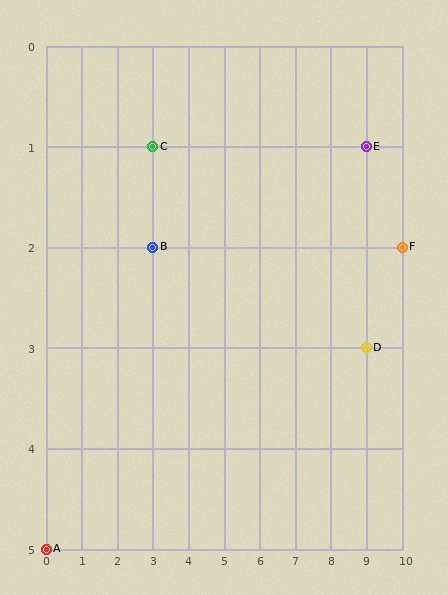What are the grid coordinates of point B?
Point B is at grid coordinates (3, 2).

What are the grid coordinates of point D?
Point D is at grid coordinates (9, 3).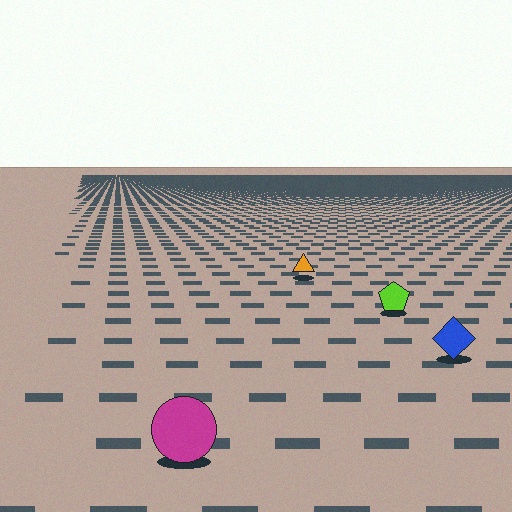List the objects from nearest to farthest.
From nearest to farthest: the magenta circle, the blue diamond, the lime pentagon, the orange triangle.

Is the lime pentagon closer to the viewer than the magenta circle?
No. The magenta circle is closer — you can tell from the texture gradient: the ground texture is coarser near it.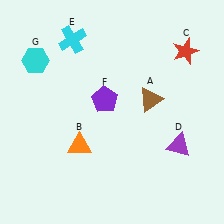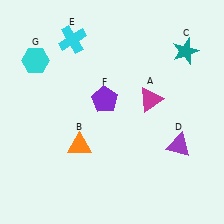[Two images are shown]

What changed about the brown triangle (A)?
In Image 1, A is brown. In Image 2, it changed to magenta.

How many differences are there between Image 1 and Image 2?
There are 2 differences between the two images.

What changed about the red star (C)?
In Image 1, C is red. In Image 2, it changed to teal.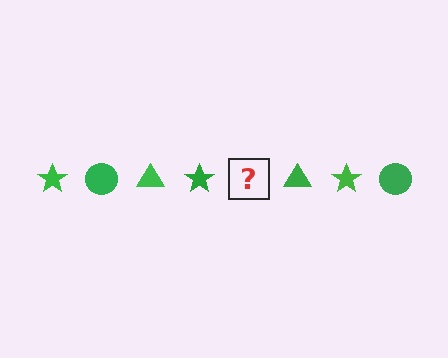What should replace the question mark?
The question mark should be replaced with a green circle.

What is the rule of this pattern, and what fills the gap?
The rule is that the pattern cycles through star, circle, triangle shapes in green. The gap should be filled with a green circle.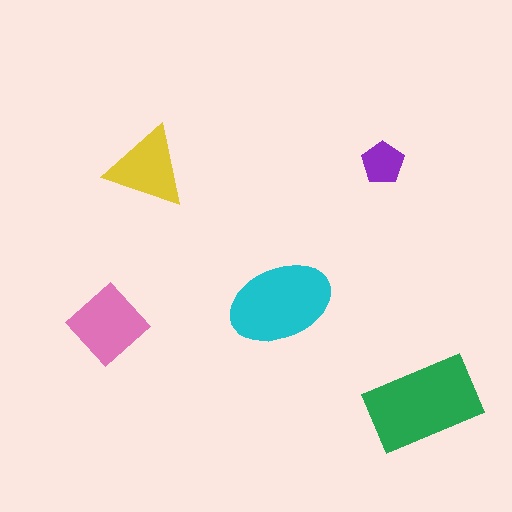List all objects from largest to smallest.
The green rectangle, the cyan ellipse, the pink diamond, the yellow triangle, the purple pentagon.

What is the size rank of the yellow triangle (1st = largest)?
4th.